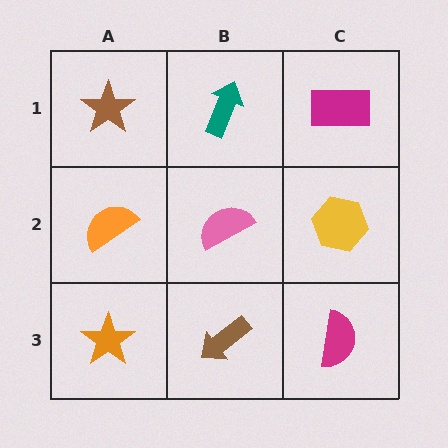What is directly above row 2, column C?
A magenta rectangle.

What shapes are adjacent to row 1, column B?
A pink semicircle (row 2, column B), a brown star (row 1, column A), a magenta rectangle (row 1, column C).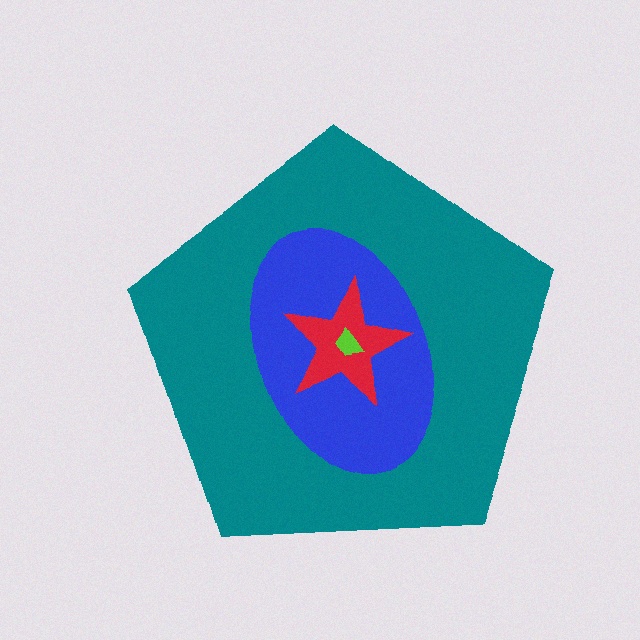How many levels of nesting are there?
4.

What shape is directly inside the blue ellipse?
The red star.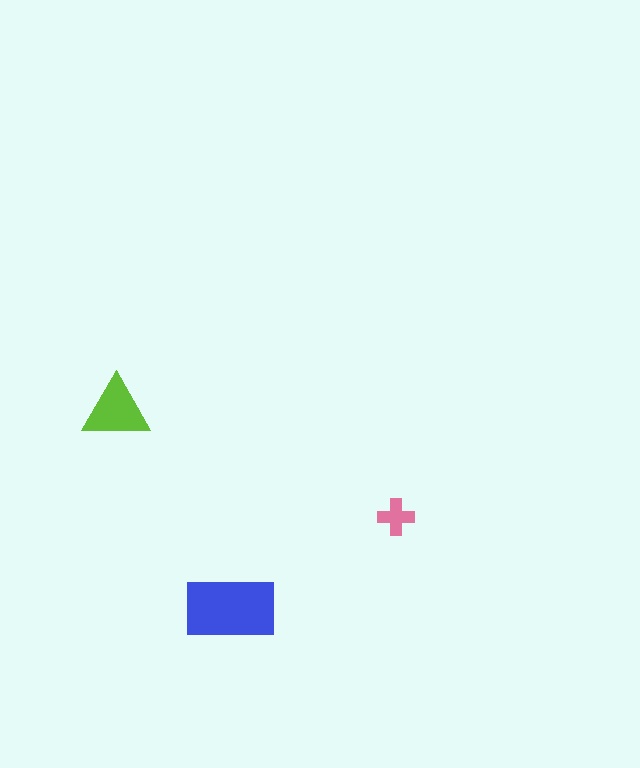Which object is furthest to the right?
The pink cross is rightmost.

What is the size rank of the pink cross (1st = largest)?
3rd.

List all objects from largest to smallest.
The blue rectangle, the lime triangle, the pink cross.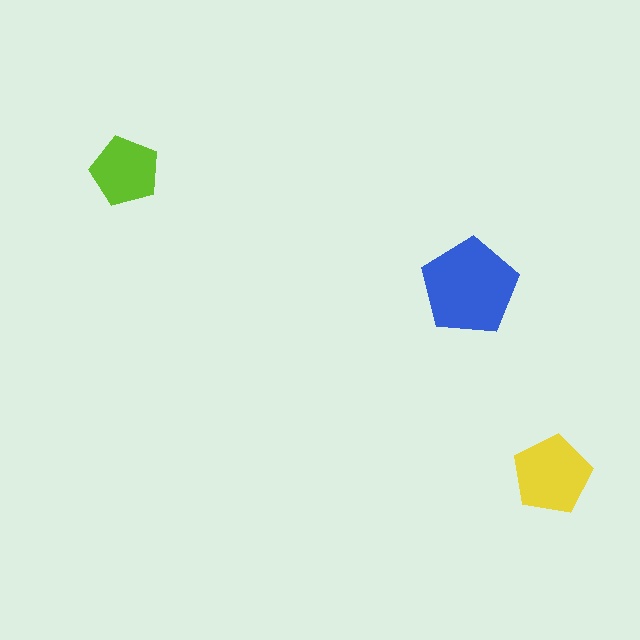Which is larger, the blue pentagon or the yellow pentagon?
The blue one.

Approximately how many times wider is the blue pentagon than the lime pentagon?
About 1.5 times wider.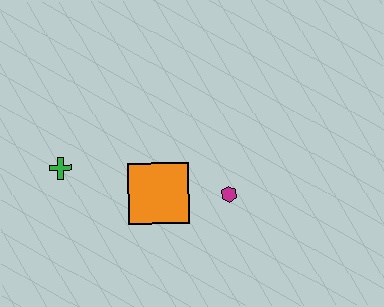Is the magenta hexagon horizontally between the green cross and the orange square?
No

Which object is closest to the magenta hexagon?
The orange square is closest to the magenta hexagon.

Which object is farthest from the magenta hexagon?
The green cross is farthest from the magenta hexagon.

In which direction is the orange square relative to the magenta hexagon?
The orange square is to the left of the magenta hexagon.